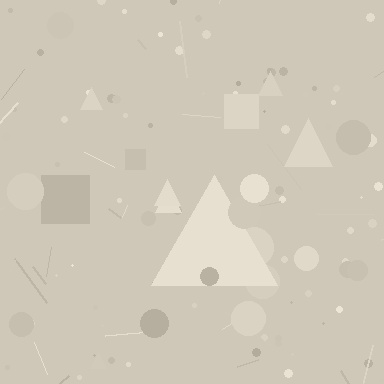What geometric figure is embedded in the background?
A triangle is embedded in the background.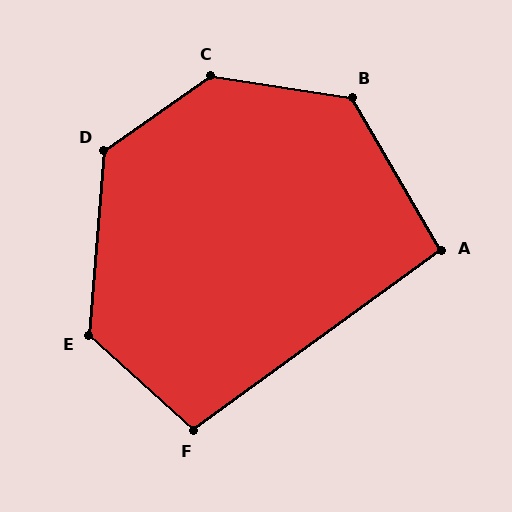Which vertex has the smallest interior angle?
A, at approximately 96 degrees.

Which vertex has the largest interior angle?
C, at approximately 137 degrees.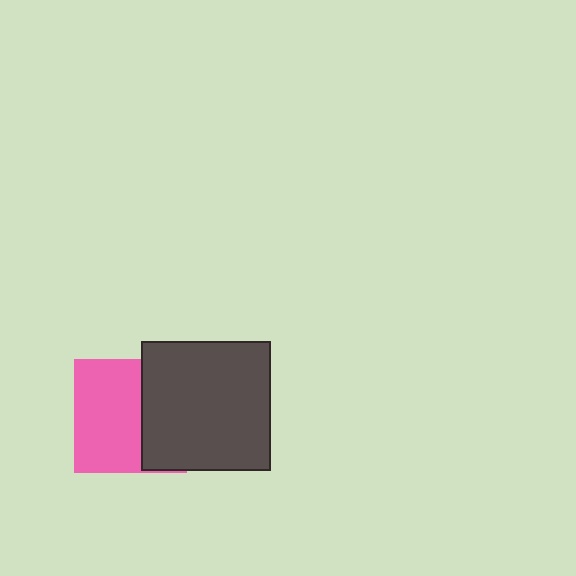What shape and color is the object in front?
The object in front is a dark gray square.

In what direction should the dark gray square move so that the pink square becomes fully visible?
The dark gray square should move right. That is the shortest direction to clear the overlap and leave the pink square fully visible.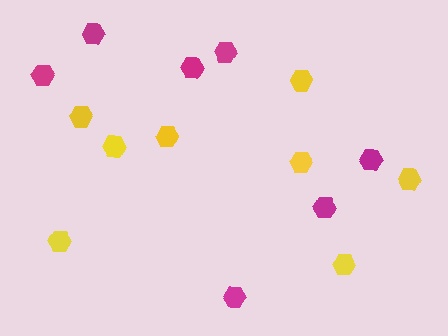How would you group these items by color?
There are 2 groups: one group of yellow hexagons (8) and one group of magenta hexagons (7).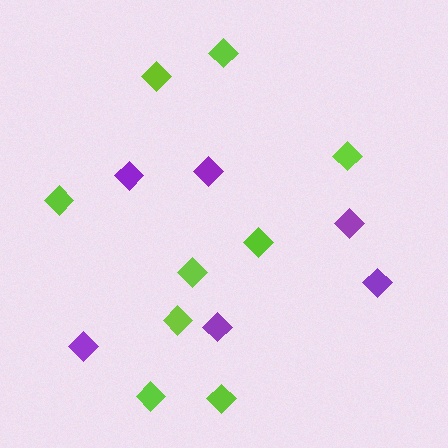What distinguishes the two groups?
There are 2 groups: one group of lime diamonds (9) and one group of purple diamonds (6).